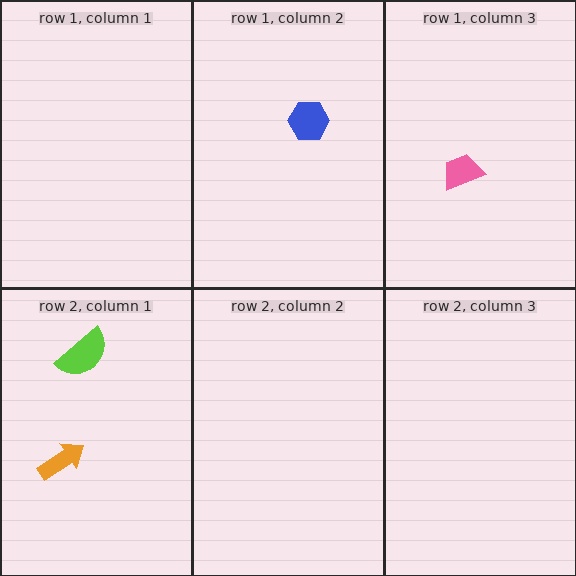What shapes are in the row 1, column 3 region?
The pink trapezoid.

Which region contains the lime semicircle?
The row 2, column 1 region.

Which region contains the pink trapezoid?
The row 1, column 3 region.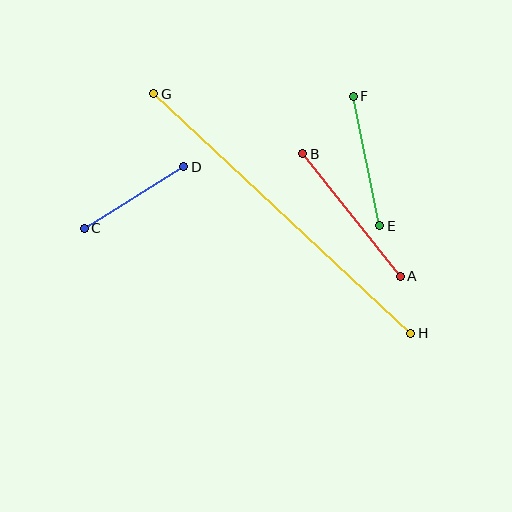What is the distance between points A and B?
The distance is approximately 157 pixels.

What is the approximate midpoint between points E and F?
The midpoint is at approximately (366, 161) pixels.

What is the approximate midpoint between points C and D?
The midpoint is at approximately (134, 197) pixels.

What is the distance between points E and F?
The distance is approximately 132 pixels.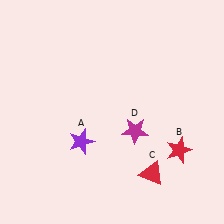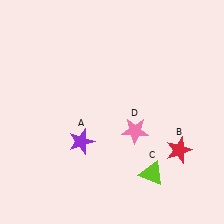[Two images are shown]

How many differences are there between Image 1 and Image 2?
There are 2 differences between the two images.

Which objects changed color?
C changed from red to lime. D changed from magenta to pink.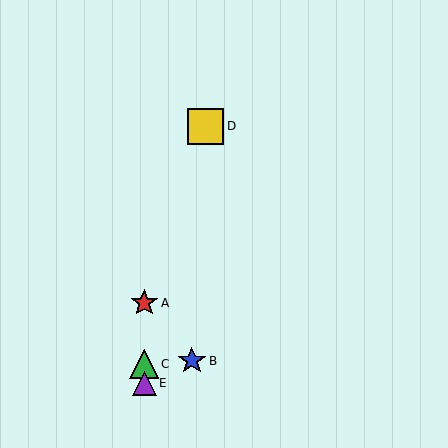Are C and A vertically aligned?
Yes, both are at x≈144.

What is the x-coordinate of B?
Object B is at x≈192.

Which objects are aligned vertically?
Objects A, C, E are aligned vertically.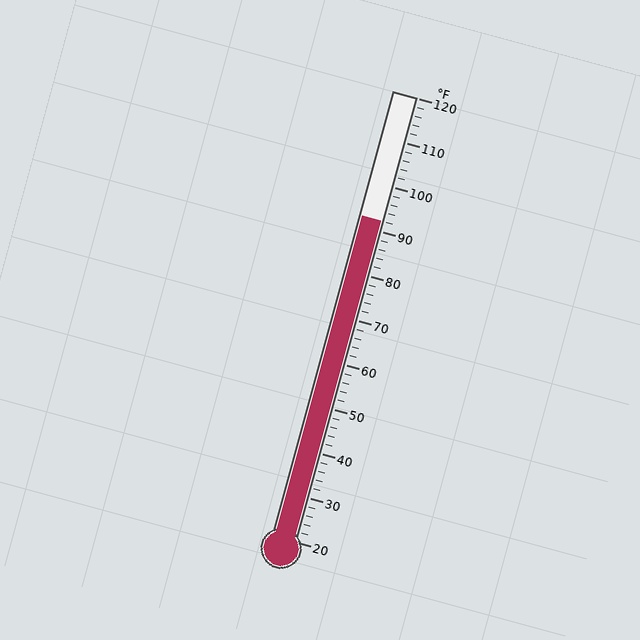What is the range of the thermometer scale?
The thermometer scale ranges from 20°F to 120°F.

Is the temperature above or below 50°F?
The temperature is above 50°F.